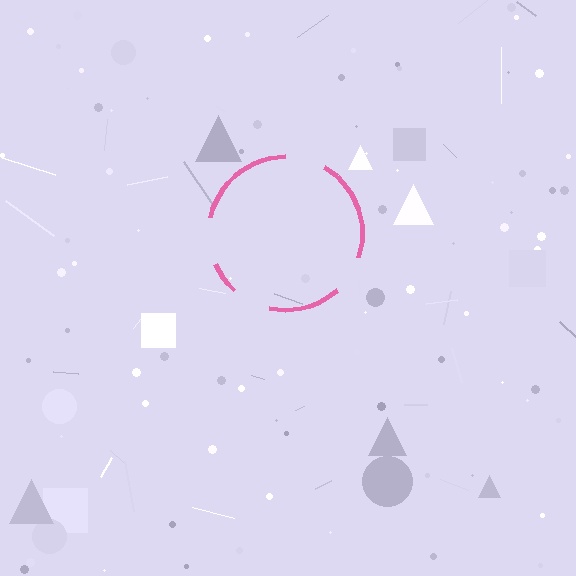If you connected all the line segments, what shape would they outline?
They would outline a circle.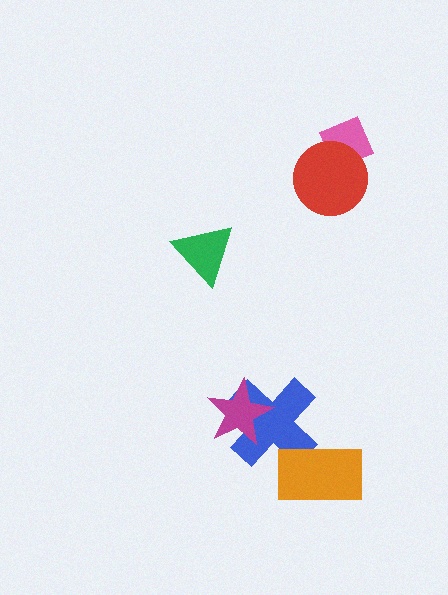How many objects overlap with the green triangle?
0 objects overlap with the green triangle.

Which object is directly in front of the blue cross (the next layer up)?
The magenta star is directly in front of the blue cross.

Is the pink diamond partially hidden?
Yes, it is partially covered by another shape.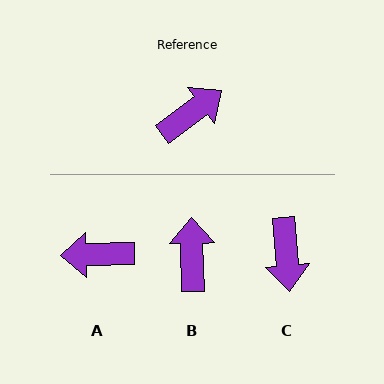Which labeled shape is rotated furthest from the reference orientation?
A, about 146 degrees away.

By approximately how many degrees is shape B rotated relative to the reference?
Approximately 55 degrees counter-clockwise.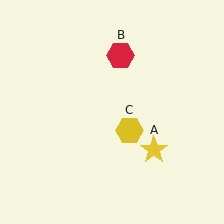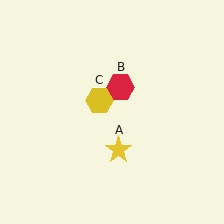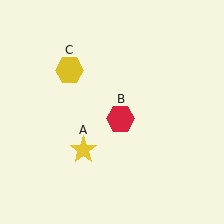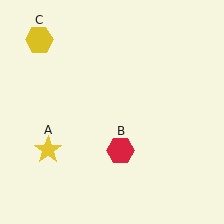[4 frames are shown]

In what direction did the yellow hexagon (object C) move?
The yellow hexagon (object C) moved up and to the left.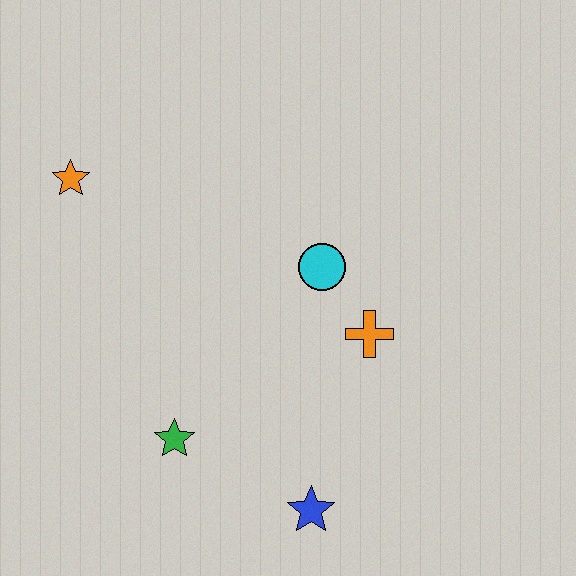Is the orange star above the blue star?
Yes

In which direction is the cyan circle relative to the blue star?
The cyan circle is above the blue star.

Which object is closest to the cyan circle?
The orange cross is closest to the cyan circle.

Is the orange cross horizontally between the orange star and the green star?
No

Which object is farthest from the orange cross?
The orange star is farthest from the orange cross.